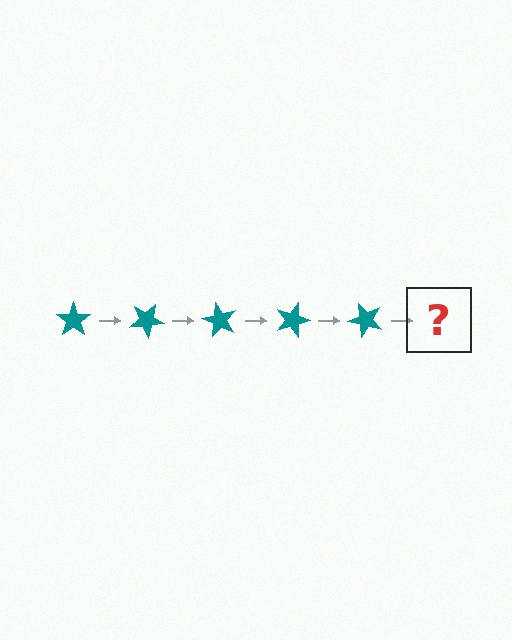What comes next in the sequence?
The next element should be a teal star rotated 150 degrees.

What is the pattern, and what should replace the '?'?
The pattern is that the star rotates 30 degrees each step. The '?' should be a teal star rotated 150 degrees.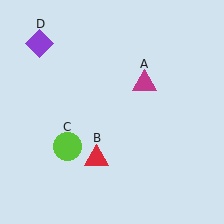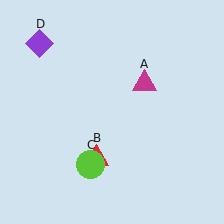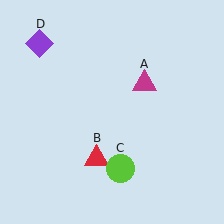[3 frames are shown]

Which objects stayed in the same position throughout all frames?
Magenta triangle (object A) and red triangle (object B) and purple diamond (object D) remained stationary.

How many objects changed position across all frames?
1 object changed position: lime circle (object C).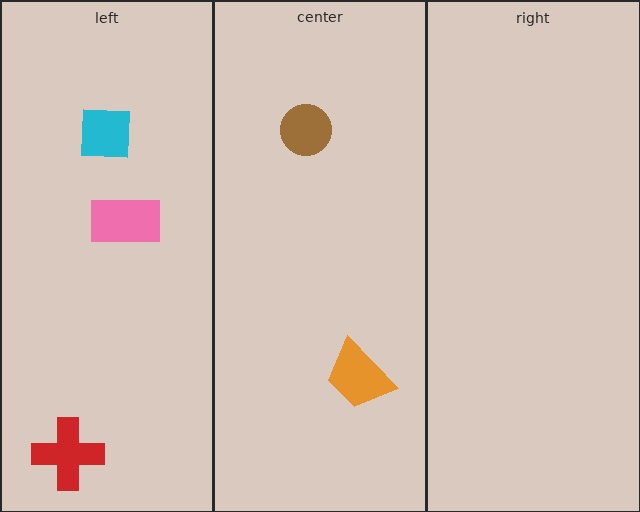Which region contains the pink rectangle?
The left region.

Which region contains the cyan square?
The left region.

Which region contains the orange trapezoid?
The center region.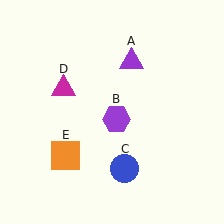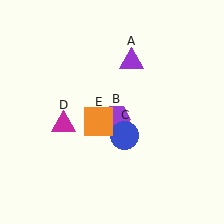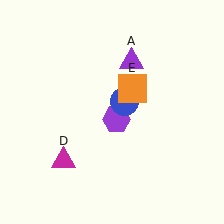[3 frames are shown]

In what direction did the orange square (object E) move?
The orange square (object E) moved up and to the right.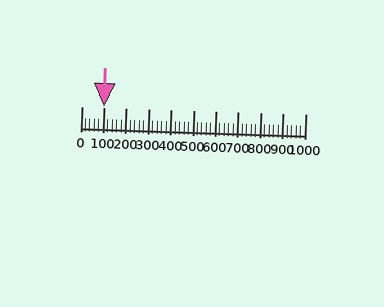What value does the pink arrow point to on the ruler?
The pink arrow points to approximately 100.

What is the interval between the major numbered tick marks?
The major tick marks are spaced 100 units apart.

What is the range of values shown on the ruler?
The ruler shows values from 0 to 1000.